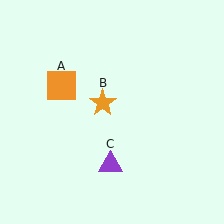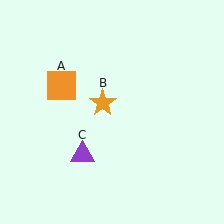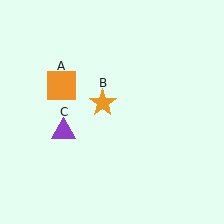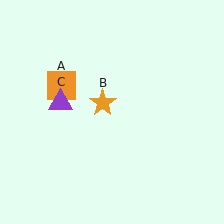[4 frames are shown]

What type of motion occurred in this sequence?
The purple triangle (object C) rotated clockwise around the center of the scene.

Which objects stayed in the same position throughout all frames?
Orange square (object A) and orange star (object B) remained stationary.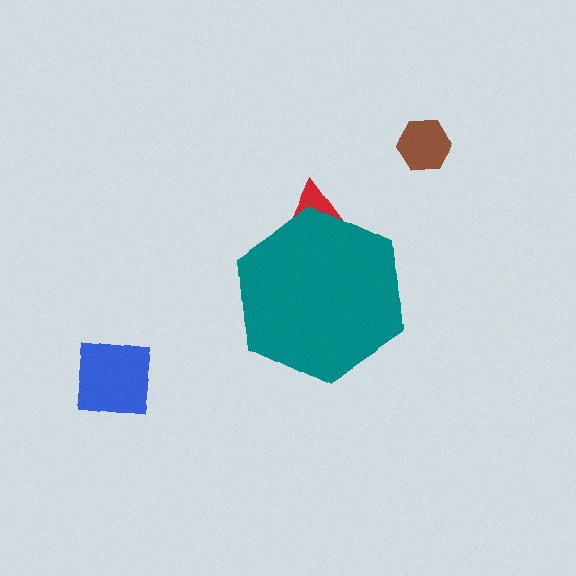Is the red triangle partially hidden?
Yes, the red triangle is partially hidden behind the teal hexagon.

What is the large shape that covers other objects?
A teal hexagon.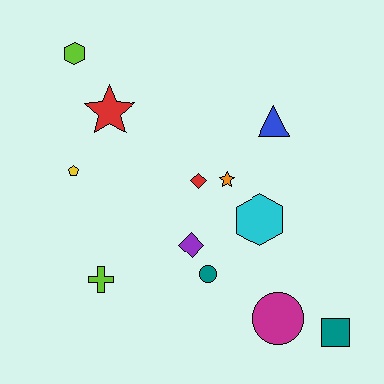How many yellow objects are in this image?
There is 1 yellow object.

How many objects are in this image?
There are 12 objects.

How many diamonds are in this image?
There are 2 diamonds.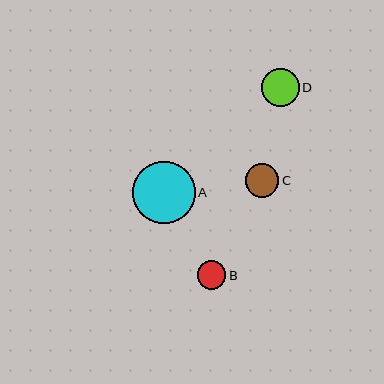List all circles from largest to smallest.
From largest to smallest: A, D, C, B.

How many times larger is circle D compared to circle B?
Circle D is approximately 1.3 times the size of circle B.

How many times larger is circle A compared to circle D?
Circle A is approximately 1.7 times the size of circle D.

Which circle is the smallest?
Circle B is the smallest with a size of approximately 29 pixels.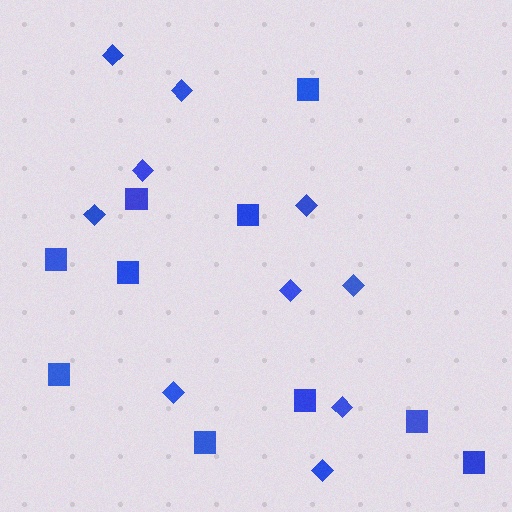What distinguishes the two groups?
There are 2 groups: one group of diamonds (10) and one group of squares (10).